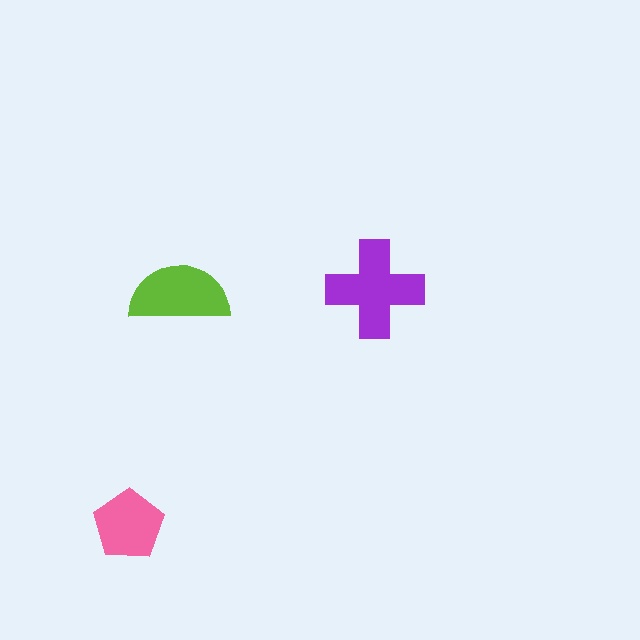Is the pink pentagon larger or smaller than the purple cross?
Smaller.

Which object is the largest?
The purple cross.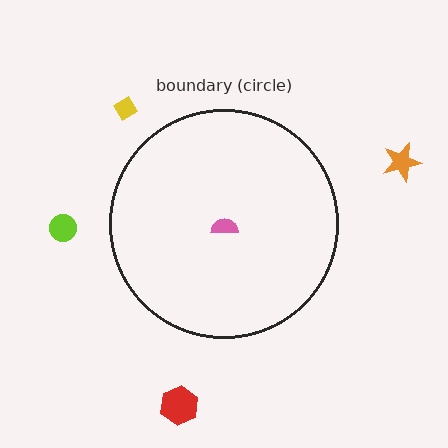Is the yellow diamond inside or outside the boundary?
Outside.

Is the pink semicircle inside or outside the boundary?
Inside.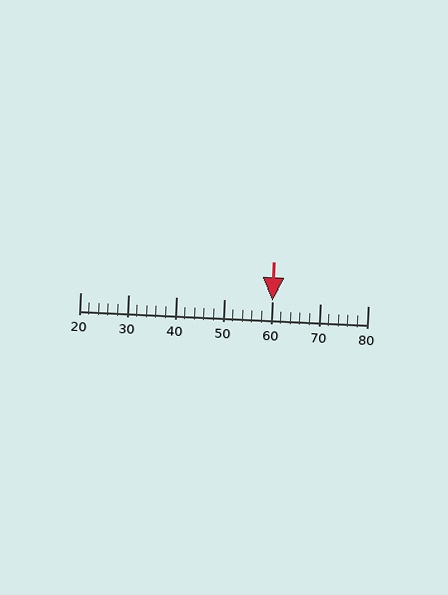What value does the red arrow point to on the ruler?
The red arrow points to approximately 60.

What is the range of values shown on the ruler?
The ruler shows values from 20 to 80.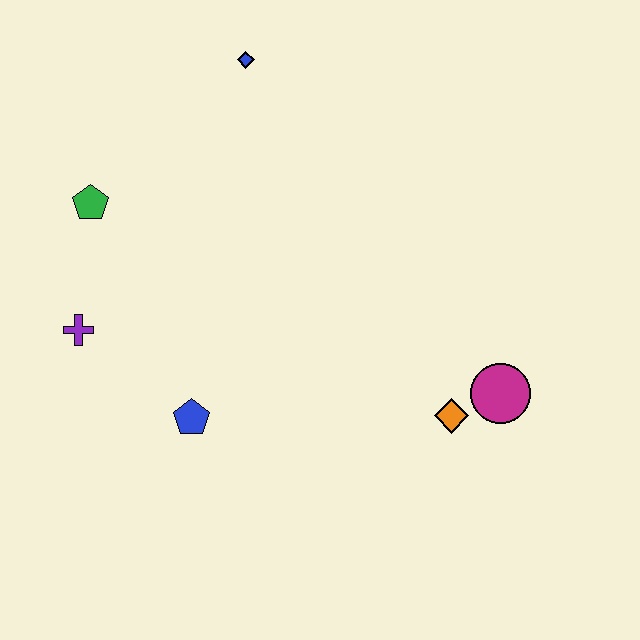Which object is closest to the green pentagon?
The purple cross is closest to the green pentagon.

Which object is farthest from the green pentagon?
The magenta circle is farthest from the green pentagon.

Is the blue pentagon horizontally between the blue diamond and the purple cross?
Yes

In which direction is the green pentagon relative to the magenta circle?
The green pentagon is to the left of the magenta circle.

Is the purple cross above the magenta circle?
Yes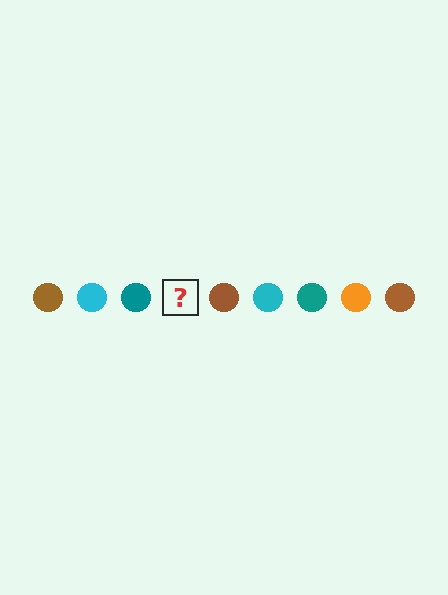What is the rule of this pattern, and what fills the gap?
The rule is that the pattern cycles through brown, cyan, teal, orange circles. The gap should be filled with an orange circle.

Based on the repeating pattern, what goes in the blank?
The blank should be an orange circle.